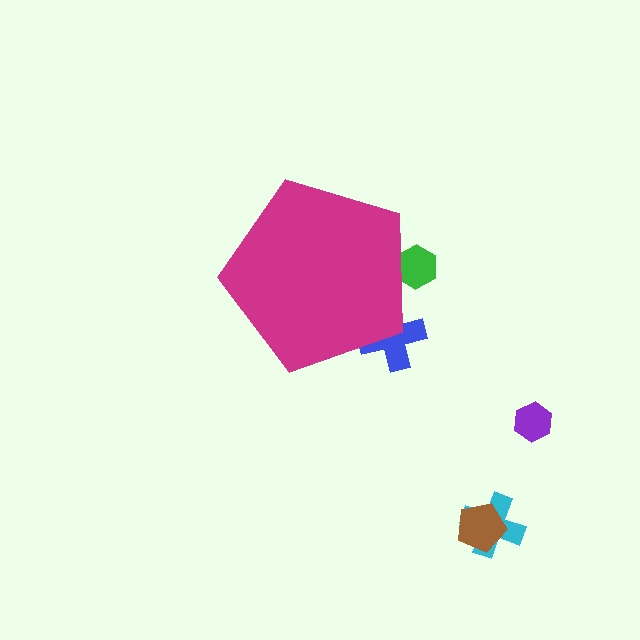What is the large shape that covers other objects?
A magenta pentagon.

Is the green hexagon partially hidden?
Yes, the green hexagon is partially hidden behind the magenta pentagon.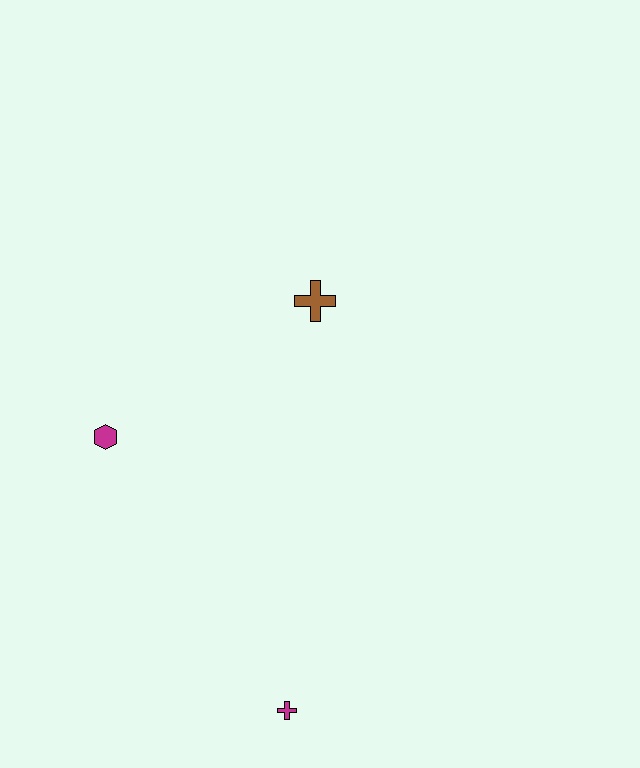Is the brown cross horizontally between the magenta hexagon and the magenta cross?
No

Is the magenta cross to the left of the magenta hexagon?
No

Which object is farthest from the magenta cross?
The brown cross is farthest from the magenta cross.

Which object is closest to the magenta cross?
The magenta hexagon is closest to the magenta cross.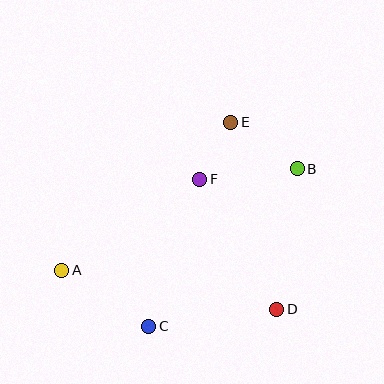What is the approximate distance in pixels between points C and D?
The distance between C and D is approximately 129 pixels.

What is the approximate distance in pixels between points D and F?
The distance between D and F is approximately 151 pixels.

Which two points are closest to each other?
Points E and F are closest to each other.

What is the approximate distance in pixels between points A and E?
The distance between A and E is approximately 225 pixels.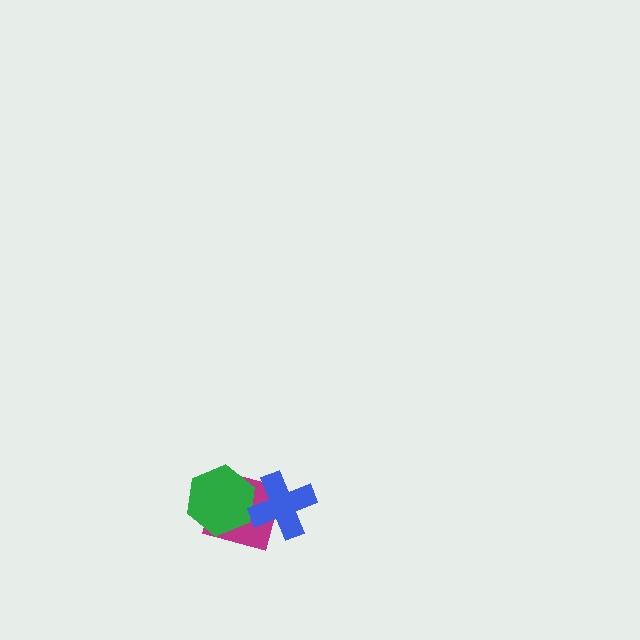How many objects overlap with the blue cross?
2 objects overlap with the blue cross.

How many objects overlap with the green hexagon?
2 objects overlap with the green hexagon.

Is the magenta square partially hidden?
Yes, it is partially covered by another shape.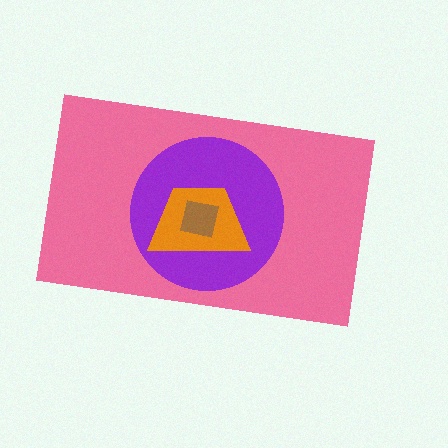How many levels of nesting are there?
4.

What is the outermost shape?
The pink rectangle.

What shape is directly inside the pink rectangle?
The purple circle.